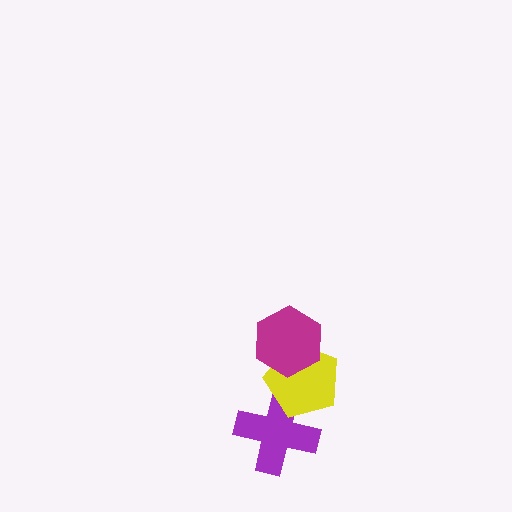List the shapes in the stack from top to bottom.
From top to bottom: the magenta hexagon, the yellow pentagon, the purple cross.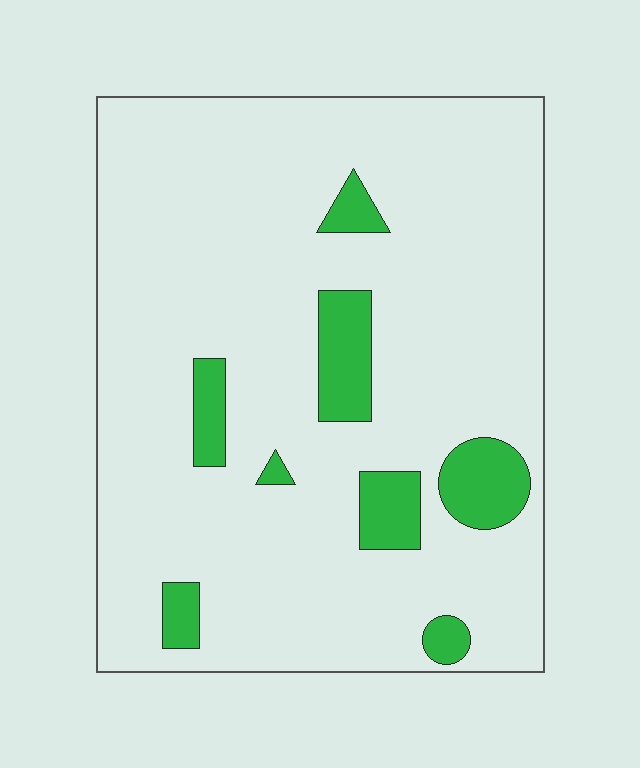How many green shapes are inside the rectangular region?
8.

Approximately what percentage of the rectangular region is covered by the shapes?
Approximately 10%.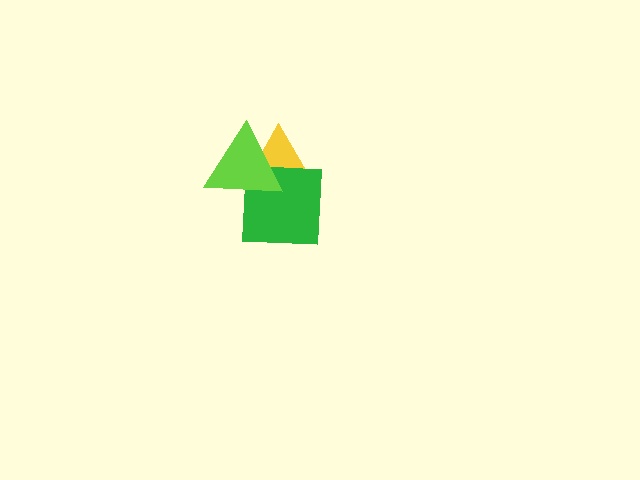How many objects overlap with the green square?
2 objects overlap with the green square.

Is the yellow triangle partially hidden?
Yes, it is partially covered by another shape.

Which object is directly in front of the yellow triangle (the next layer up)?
The green square is directly in front of the yellow triangle.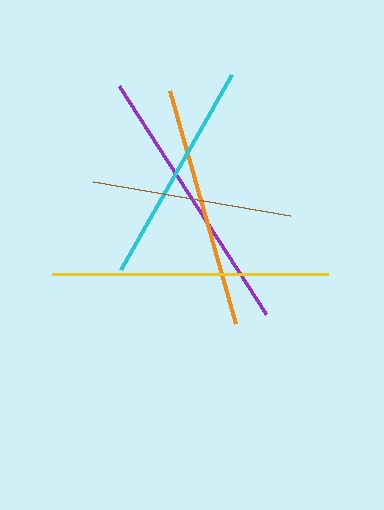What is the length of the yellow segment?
The yellow segment is approximately 276 pixels long.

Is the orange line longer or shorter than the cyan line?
The orange line is longer than the cyan line.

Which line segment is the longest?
The yellow line is the longest at approximately 276 pixels.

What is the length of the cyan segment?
The cyan segment is approximately 225 pixels long.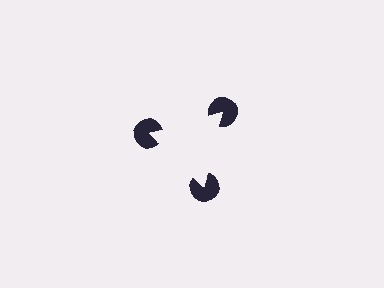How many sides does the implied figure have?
3 sides.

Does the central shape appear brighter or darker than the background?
It typically appears slightly brighter than the background, even though no actual brightness change is drawn.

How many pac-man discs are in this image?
There are 3 — one at each vertex of the illusory triangle.